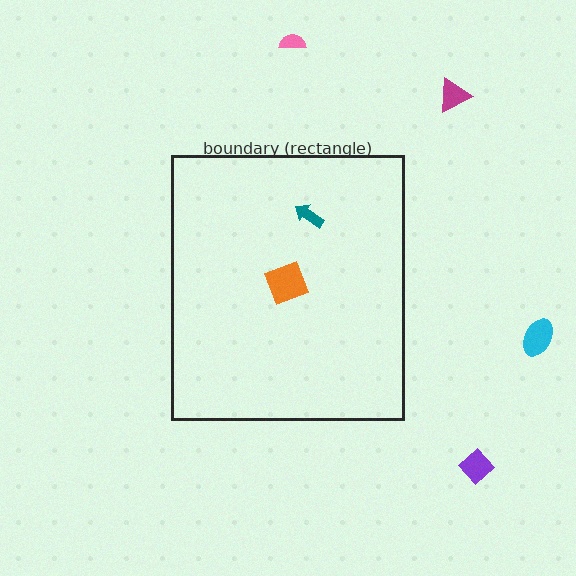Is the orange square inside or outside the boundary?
Inside.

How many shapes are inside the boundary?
2 inside, 4 outside.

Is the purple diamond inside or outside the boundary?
Outside.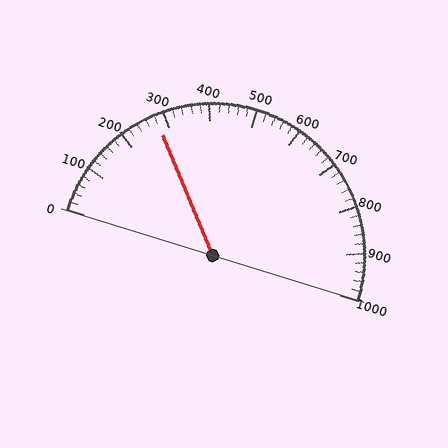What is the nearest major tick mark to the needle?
The nearest major tick mark is 300.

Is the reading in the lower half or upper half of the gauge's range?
The reading is in the lower half of the range (0 to 1000).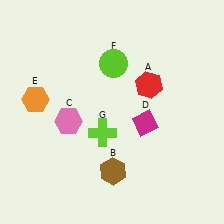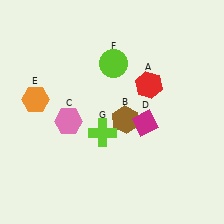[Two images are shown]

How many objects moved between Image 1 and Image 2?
1 object moved between the two images.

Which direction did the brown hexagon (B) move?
The brown hexagon (B) moved up.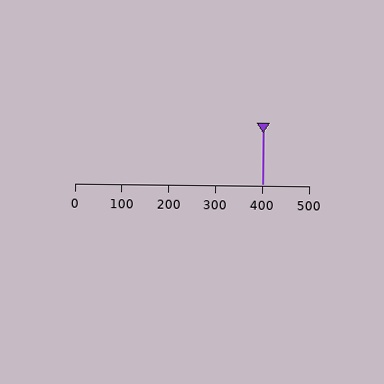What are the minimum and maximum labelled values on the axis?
The axis runs from 0 to 500.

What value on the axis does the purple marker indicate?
The marker indicates approximately 400.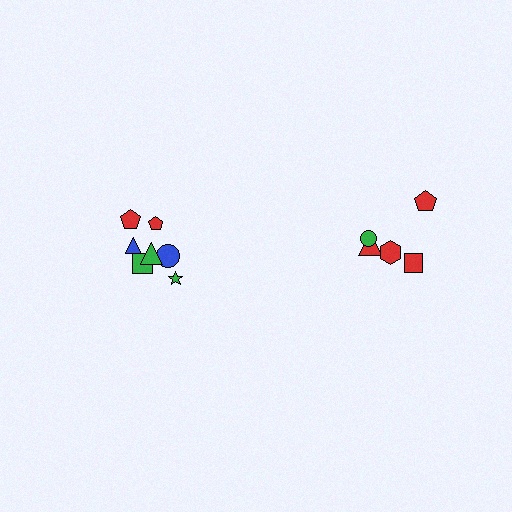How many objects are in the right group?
There are 5 objects.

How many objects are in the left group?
There are 7 objects.